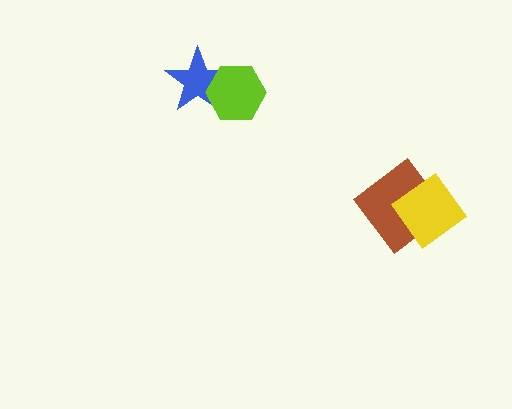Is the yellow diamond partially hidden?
No, no other shape covers it.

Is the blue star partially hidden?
Yes, it is partially covered by another shape.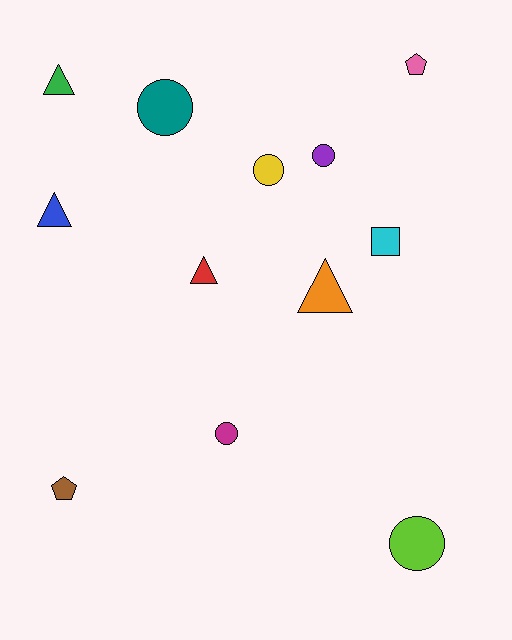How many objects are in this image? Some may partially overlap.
There are 12 objects.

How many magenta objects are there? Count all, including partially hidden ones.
There is 1 magenta object.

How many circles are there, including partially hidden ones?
There are 5 circles.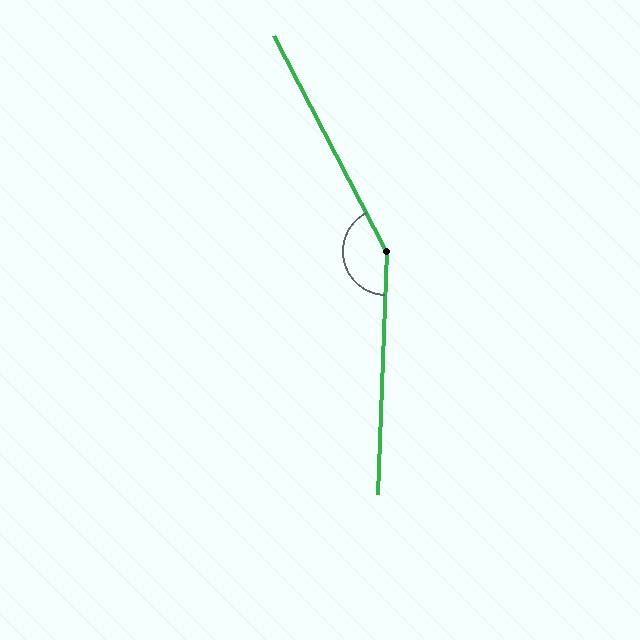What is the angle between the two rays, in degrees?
Approximately 150 degrees.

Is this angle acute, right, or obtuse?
It is obtuse.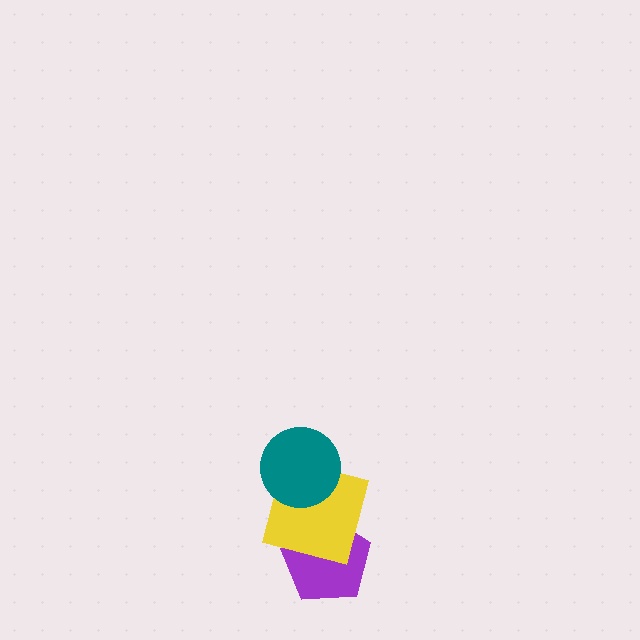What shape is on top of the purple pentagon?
The yellow square is on top of the purple pentagon.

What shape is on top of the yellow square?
The teal circle is on top of the yellow square.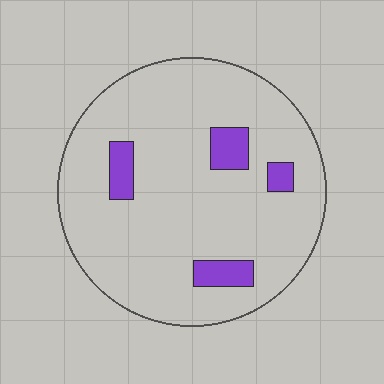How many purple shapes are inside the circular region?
4.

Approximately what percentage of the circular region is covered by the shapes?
Approximately 10%.